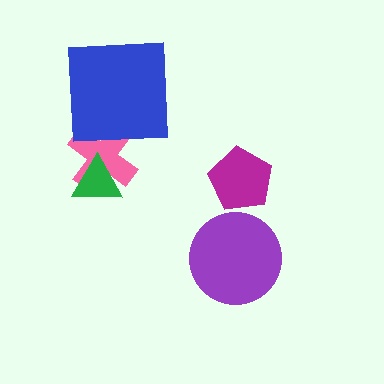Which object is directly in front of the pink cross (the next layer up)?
The green triangle is directly in front of the pink cross.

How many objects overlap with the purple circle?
0 objects overlap with the purple circle.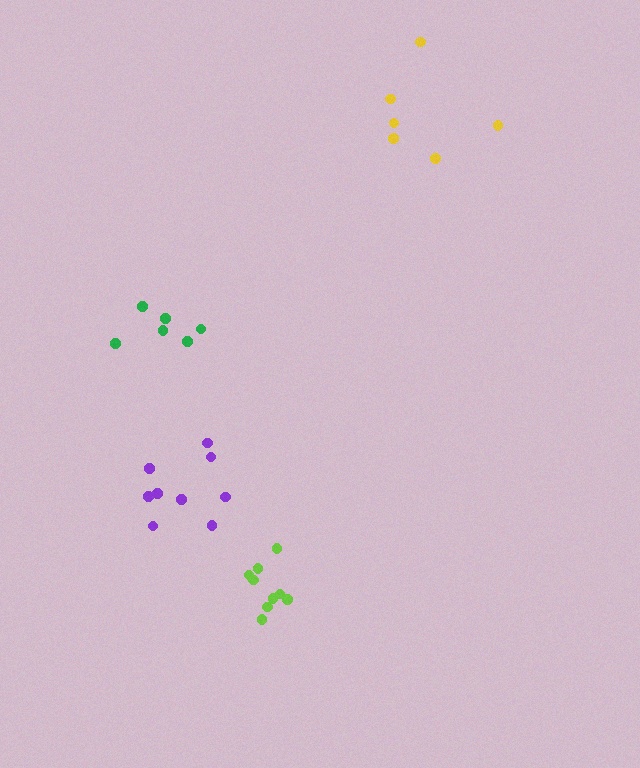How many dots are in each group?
Group 1: 9 dots, Group 2: 6 dots, Group 3: 6 dots, Group 4: 9 dots (30 total).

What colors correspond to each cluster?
The clusters are colored: purple, yellow, green, lime.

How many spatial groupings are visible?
There are 4 spatial groupings.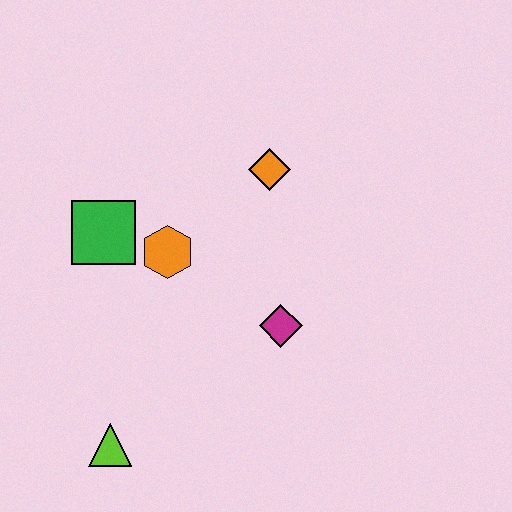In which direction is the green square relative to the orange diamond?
The green square is to the left of the orange diamond.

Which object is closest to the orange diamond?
The orange hexagon is closest to the orange diamond.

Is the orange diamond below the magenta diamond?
No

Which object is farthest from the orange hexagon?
The lime triangle is farthest from the orange hexagon.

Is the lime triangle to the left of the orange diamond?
Yes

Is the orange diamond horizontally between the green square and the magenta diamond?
Yes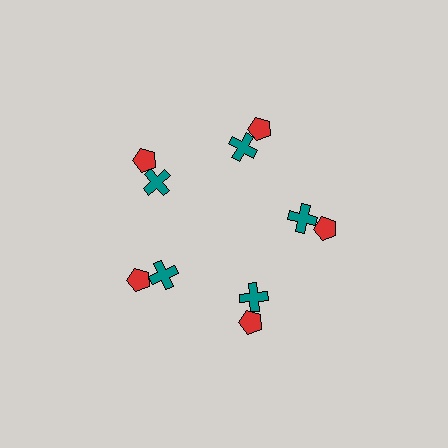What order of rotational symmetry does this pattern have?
This pattern has 5-fold rotational symmetry.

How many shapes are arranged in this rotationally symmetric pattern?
There are 10 shapes, arranged in 5 groups of 2.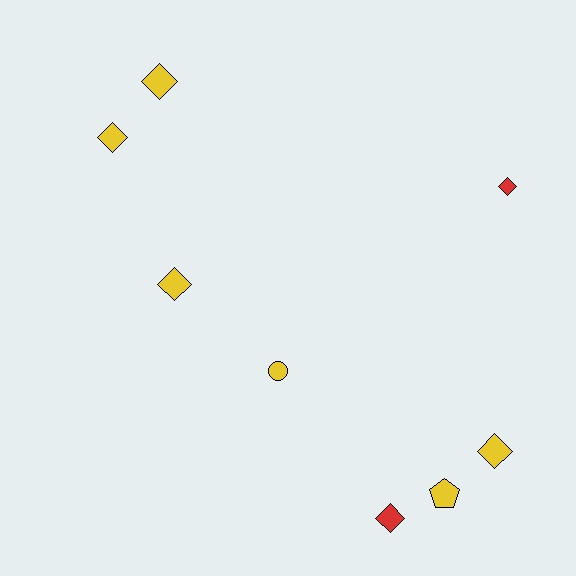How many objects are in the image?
There are 8 objects.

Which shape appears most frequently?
Diamond, with 6 objects.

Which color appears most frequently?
Yellow, with 6 objects.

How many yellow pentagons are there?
There is 1 yellow pentagon.